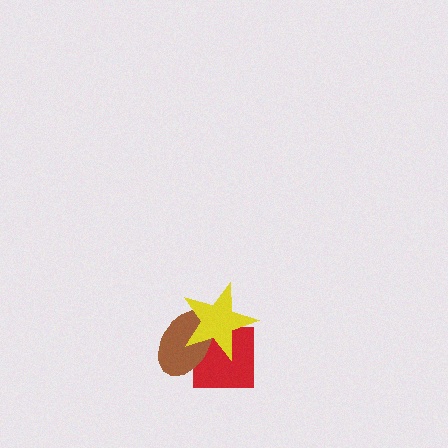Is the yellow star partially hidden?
No, no other shape covers it.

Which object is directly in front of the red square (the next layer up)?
The brown ellipse is directly in front of the red square.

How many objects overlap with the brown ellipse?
2 objects overlap with the brown ellipse.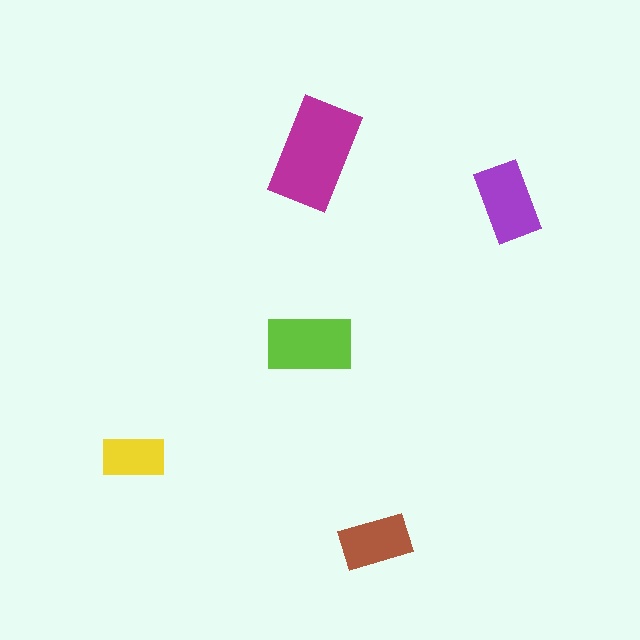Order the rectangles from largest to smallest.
the magenta one, the lime one, the purple one, the brown one, the yellow one.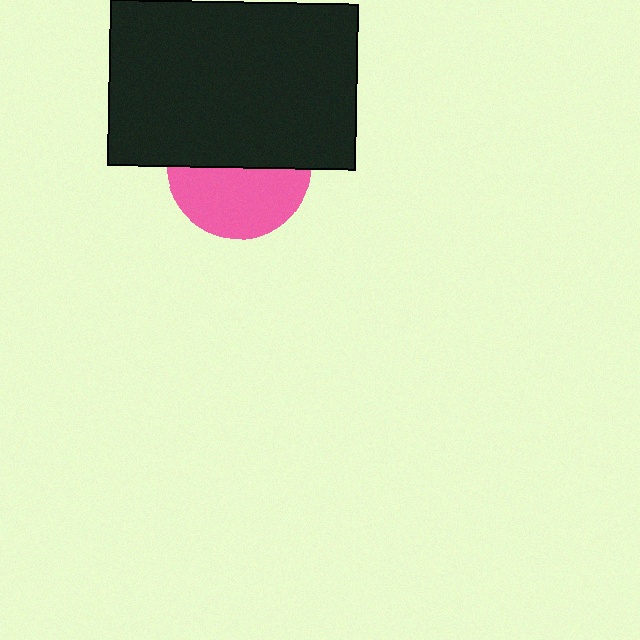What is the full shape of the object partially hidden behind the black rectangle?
The partially hidden object is a pink circle.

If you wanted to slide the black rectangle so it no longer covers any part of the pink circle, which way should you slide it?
Slide it up — that is the most direct way to separate the two shapes.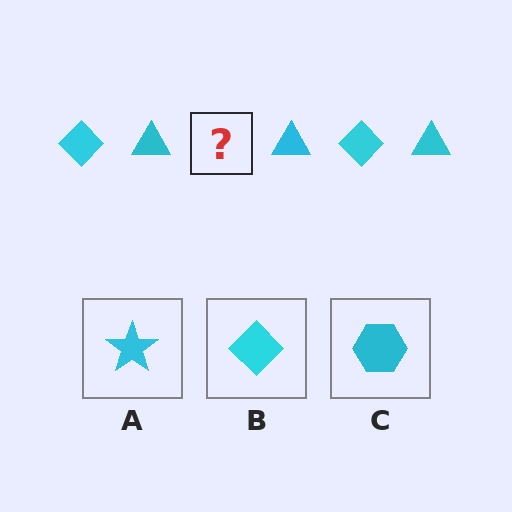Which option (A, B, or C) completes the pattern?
B.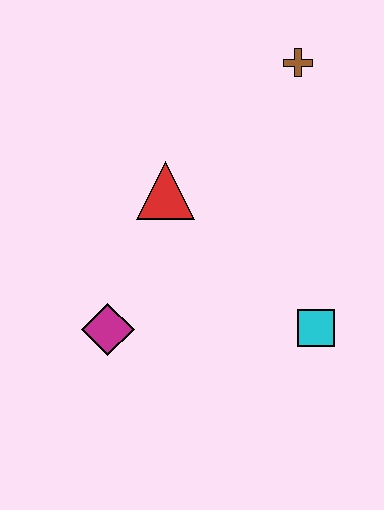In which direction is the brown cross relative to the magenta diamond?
The brown cross is above the magenta diamond.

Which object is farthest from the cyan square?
The brown cross is farthest from the cyan square.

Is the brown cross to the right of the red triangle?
Yes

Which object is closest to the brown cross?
The red triangle is closest to the brown cross.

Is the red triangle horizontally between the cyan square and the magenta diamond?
Yes